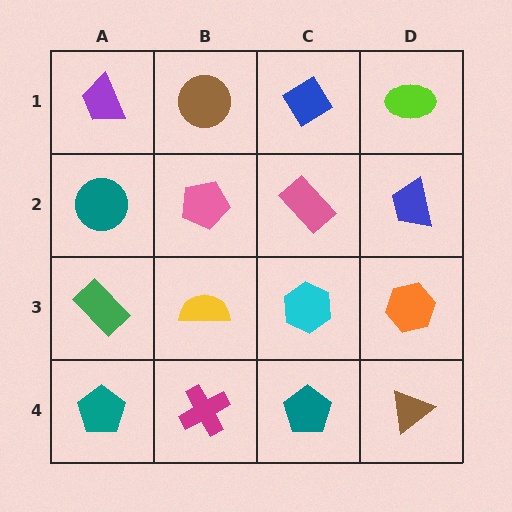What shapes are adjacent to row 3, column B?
A pink pentagon (row 2, column B), a magenta cross (row 4, column B), a green rectangle (row 3, column A), a cyan hexagon (row 3, column C).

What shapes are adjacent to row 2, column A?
A purple trapezoid (row 1, column A), a green rectangle (row 3, column A), a pink pentagon (row 2, column B).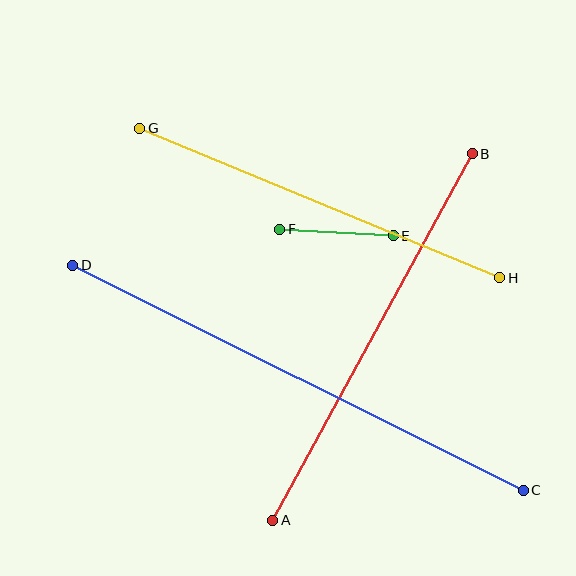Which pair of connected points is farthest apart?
Points C and D are farthest apart.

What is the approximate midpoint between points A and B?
The midpoint is at approximately (372, 337) pixels.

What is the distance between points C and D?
The distance is approximately 504 pixels.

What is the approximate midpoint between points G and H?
The midpoint is at approximately (320, 203) pixels.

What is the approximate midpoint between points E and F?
The midpoint is at approximately (337, 232) pixels.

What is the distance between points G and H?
The distance is approximately 390 pixels.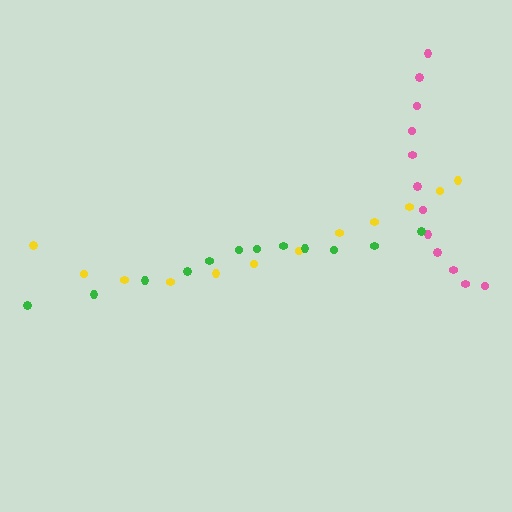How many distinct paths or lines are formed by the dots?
There are 3 distinct paths.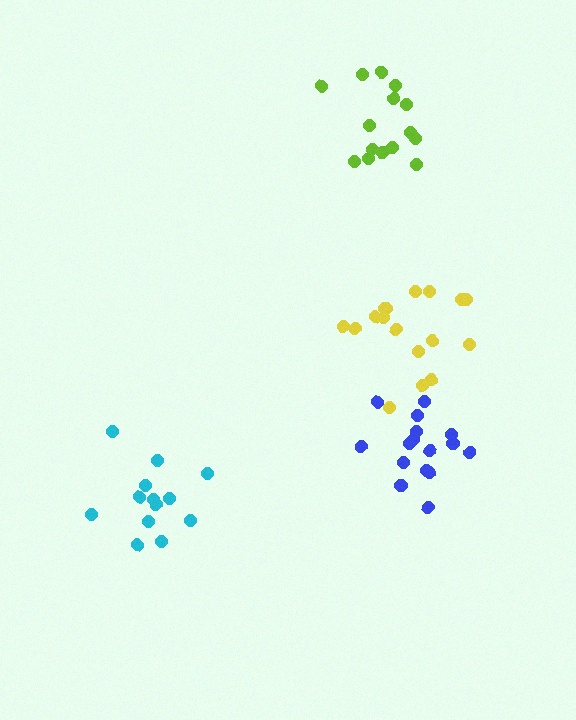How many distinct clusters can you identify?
There are 4 distinct clusters.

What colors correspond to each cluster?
The clusters are colored: lime, blue, cyan, yellow.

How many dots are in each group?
Group 1: 15 dots, Group 2: 16 dots, Group 3: 13 dots, Group 4: 18 dots (62 total).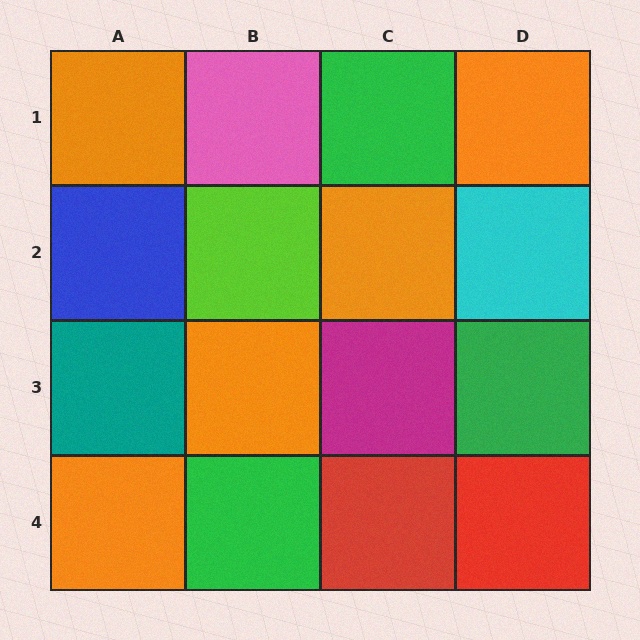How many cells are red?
2 cells are red.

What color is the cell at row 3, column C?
Magenta.